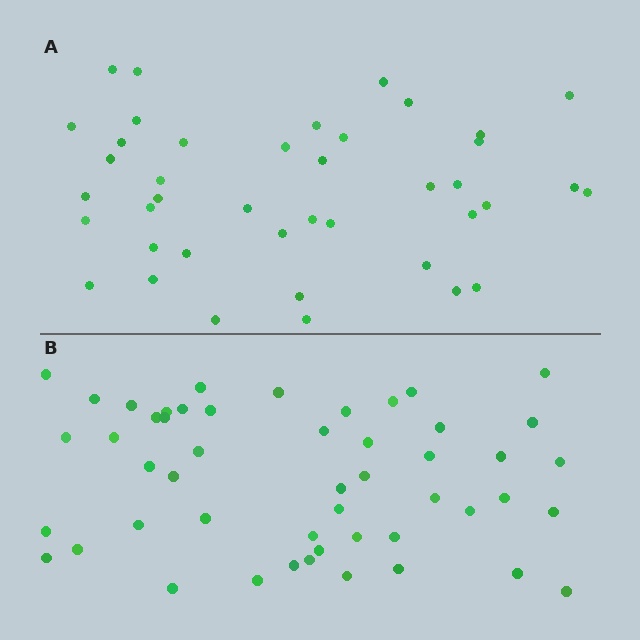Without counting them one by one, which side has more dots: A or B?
Region B (the bottom region) has more dots.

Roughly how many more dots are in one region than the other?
Region B has roughly 8 or so more dots than region A.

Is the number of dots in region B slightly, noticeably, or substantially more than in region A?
Region B has only slightly more — the two regions are fairly close. The ratio is roughly 1.2 to 1.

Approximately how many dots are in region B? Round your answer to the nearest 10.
About 50 dots.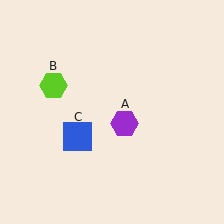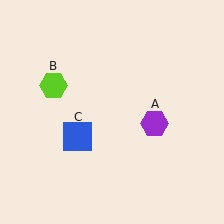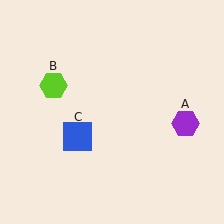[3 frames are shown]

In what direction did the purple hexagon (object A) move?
The purple hexagon (object A) moved right.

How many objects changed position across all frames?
1 object changed position: purple hexagon (object A).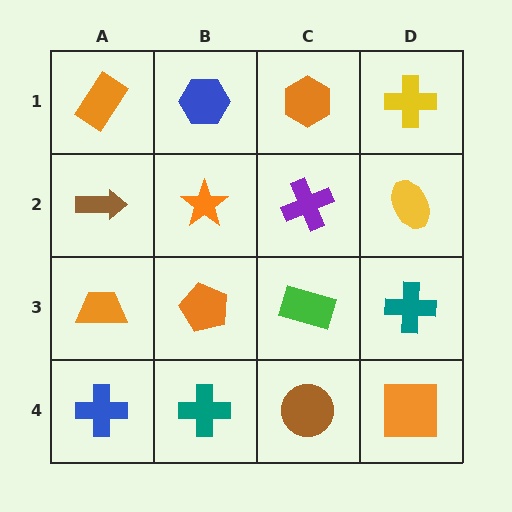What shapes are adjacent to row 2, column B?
A blue hexagon (row 1, column B), an orange pentagon (row 3, column B), a brown arrow (row 2, column A), a purple cross (row 2, column C).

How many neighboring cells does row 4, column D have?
2.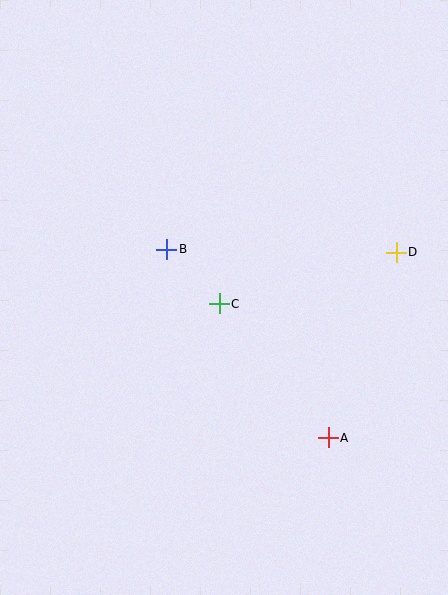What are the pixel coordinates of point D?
Point D is at (396, 252).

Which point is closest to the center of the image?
Point C at (219, 304) is closest to the center.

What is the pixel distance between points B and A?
The distance between B and A is 248 pixels.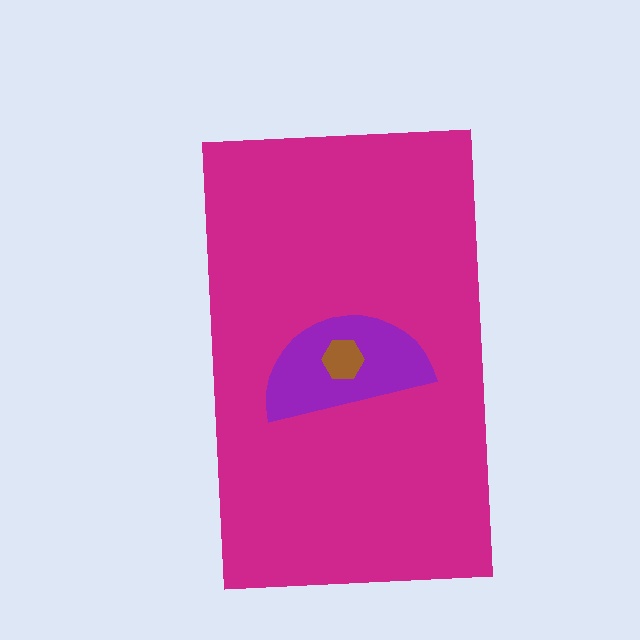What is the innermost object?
The brown hexagon.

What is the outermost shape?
The magenta rectangle.